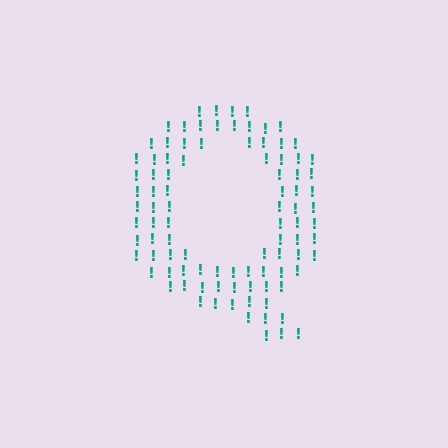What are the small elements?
The small elements are exclamation marks.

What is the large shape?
The large shape is the letter Q.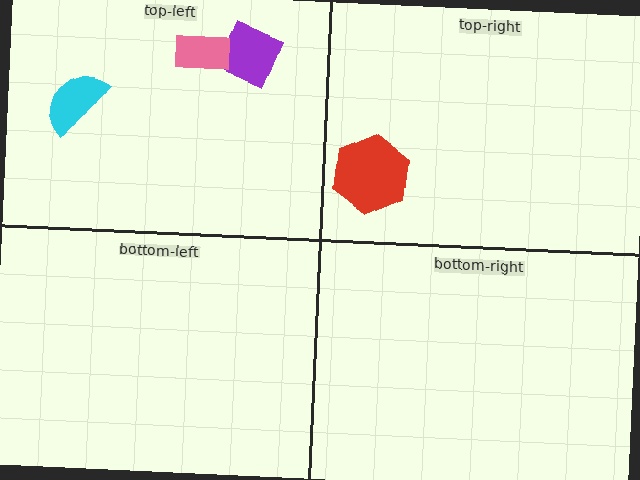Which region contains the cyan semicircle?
The top-left region.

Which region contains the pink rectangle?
The top-left region.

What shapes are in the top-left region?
The purple square, the cyan semicircle, the pink rectangle.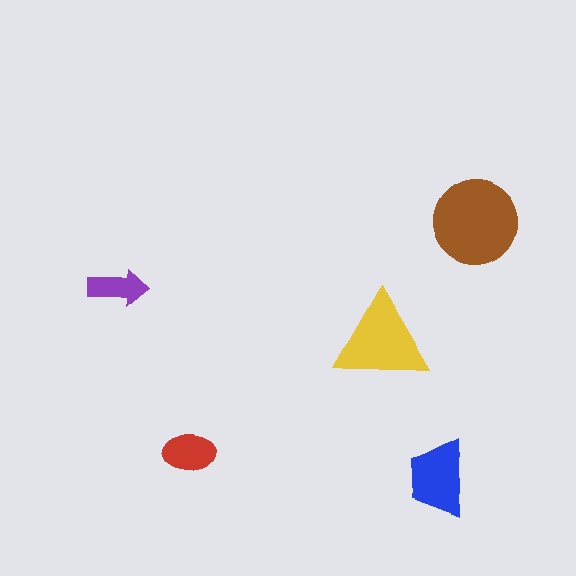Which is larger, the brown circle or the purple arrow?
The brown circle.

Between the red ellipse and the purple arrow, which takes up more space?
The red ellipse.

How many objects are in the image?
There are 5 objects in the image.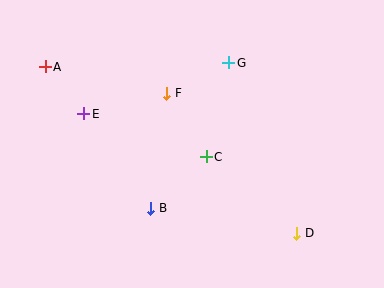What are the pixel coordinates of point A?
Point A is at (45, 67).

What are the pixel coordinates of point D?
Point D is at (297, 233).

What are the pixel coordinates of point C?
Point C is at (206, 157).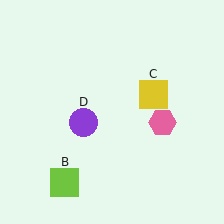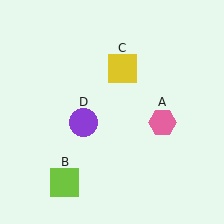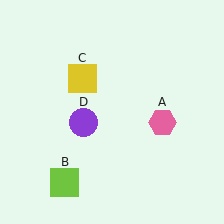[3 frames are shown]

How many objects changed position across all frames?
1 object changed position: yellow square (object C).